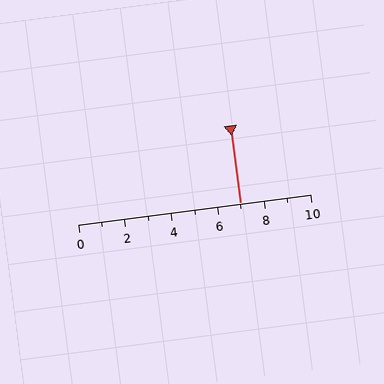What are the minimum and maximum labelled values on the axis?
The axis runs from 0 to 10.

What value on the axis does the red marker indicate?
The marker indicates approximately 7.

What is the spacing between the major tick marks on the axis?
The major ticks are spaced 2 apart.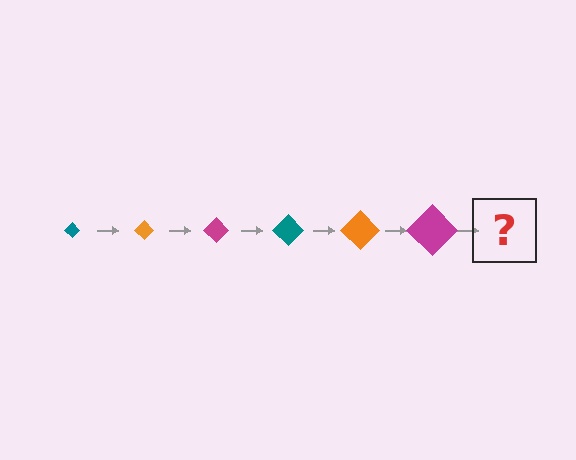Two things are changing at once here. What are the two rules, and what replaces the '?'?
The two rules are that the diamond grows larger each step and the color cycles through teal, orange, and magenta. The '?' should be a teal diamond, larger than the previous one.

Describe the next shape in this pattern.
It should be a teal diamond, larger than the previous one.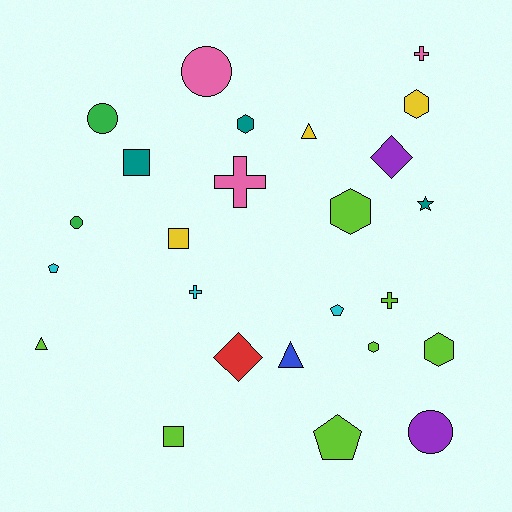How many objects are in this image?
There are 25 objects.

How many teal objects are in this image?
There are 3 teal objects.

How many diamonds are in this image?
There are 2 diamonds.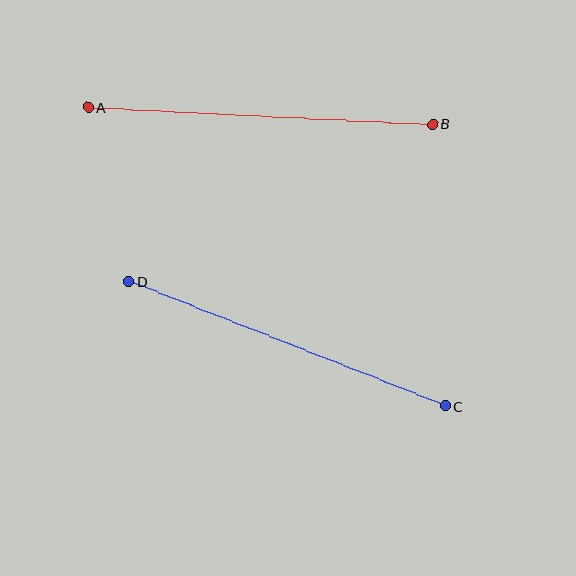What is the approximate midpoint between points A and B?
The midpoint is at approximately (260, 116) pixels.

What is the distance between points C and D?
The distance is approximately 340 pixels.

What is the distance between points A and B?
The distance is approximately 345 pixels.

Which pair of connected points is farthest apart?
Points A and B are farthest apart.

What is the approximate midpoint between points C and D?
The midpoint is at approximately (287, 344) pixels.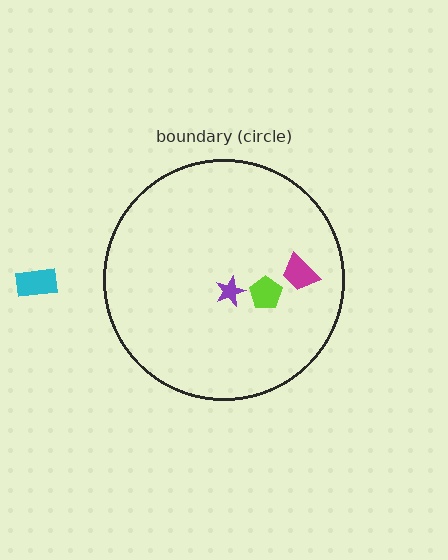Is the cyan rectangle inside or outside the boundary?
Outside.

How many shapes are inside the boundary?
3 inside, 1 outside.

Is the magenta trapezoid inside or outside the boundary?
Inside.